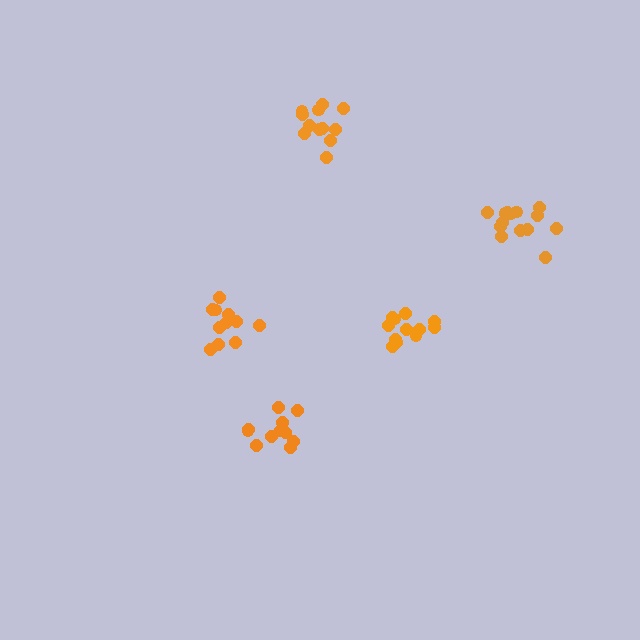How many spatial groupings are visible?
There are 5 spatial groupings.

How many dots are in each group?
Group 1: 14 dots, Group 2: 12 dots, Group 3: 11 dots, Group 4: 11 dots, Group 5: 12 dots (60 total).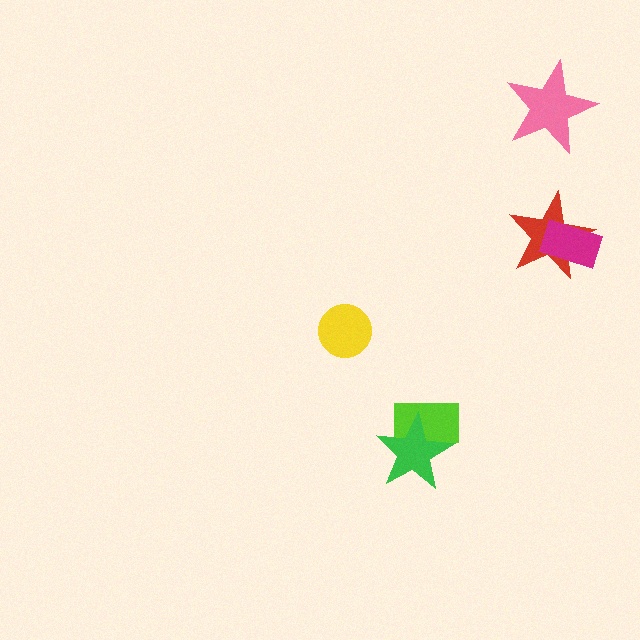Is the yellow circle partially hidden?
No, no other shape covers it.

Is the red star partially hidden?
Yes, it is partially covered by another shape.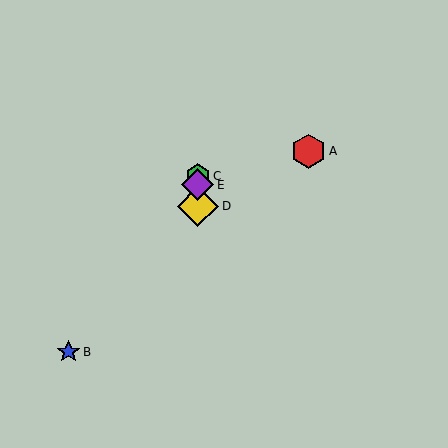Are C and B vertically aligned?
No, C is at x≈198 and B is at x≈68.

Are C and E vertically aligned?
Yes, both are at x≈198.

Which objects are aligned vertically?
Objects C, D, E are aligned vertically.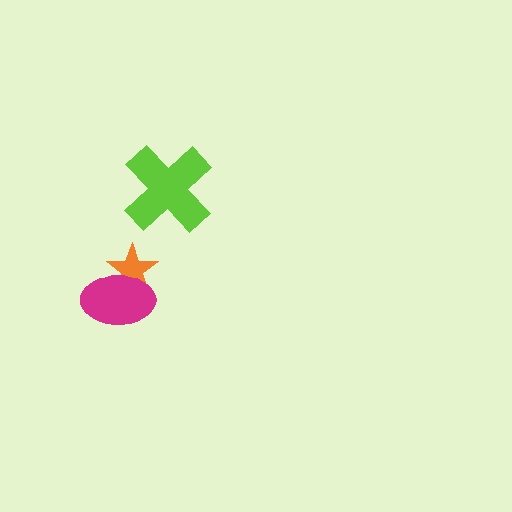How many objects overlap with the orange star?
1 object overlaps with the orange star.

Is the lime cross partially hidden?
No, no other shape covers it.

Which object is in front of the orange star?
The magenta ellipse is in front of the orange star.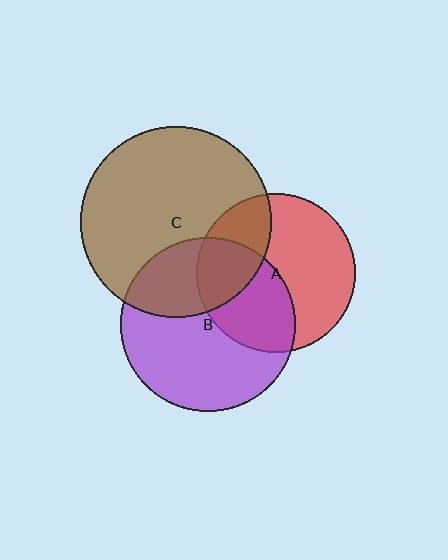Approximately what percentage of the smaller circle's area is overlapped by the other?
Approximately 40%.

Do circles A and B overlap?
Yes.